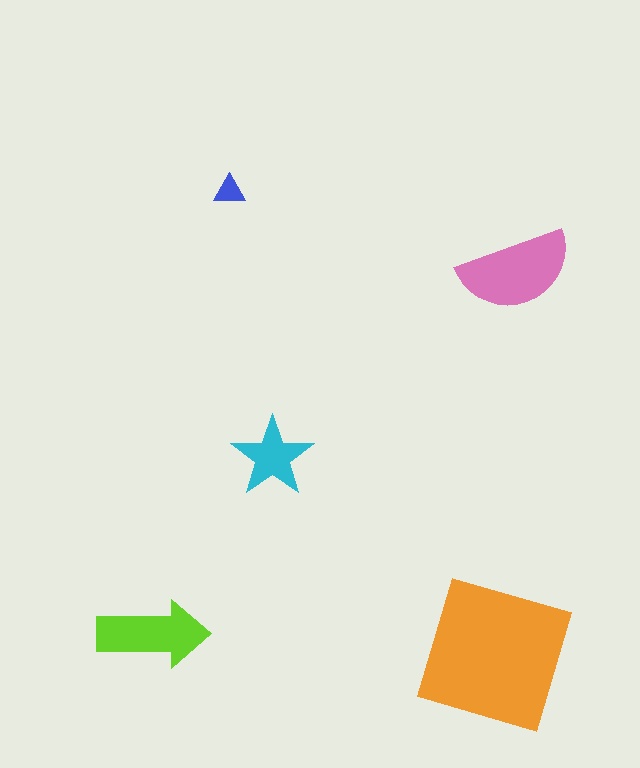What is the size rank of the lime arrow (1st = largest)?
3rd.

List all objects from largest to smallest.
The orange square, the pink semicircle, the lime arrow, the cyan star, the blue triangle.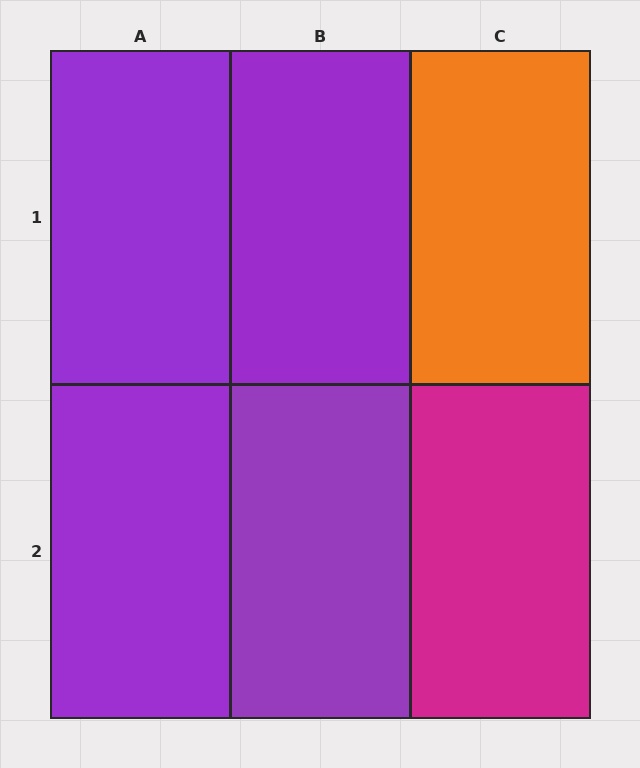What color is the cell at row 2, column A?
Purple.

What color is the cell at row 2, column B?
Purple.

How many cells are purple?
4 cells are purple.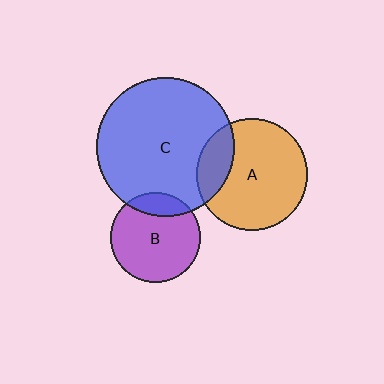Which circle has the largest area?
Circle C (blue).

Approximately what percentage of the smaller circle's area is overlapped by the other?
Approximately 20%.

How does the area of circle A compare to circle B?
Approximately 1.5 times.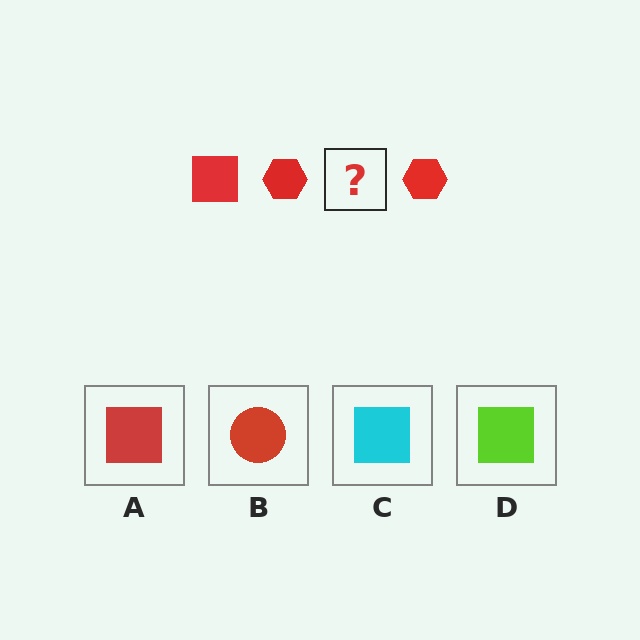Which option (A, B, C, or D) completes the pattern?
A.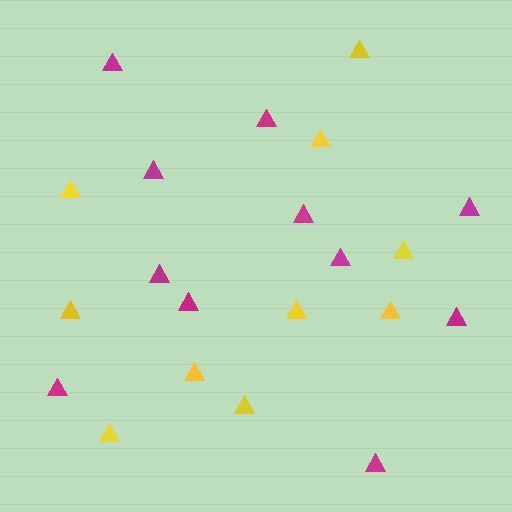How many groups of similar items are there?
There are 2 groups: one group of yellow triangles (10) and one group of magenta triangles (11).